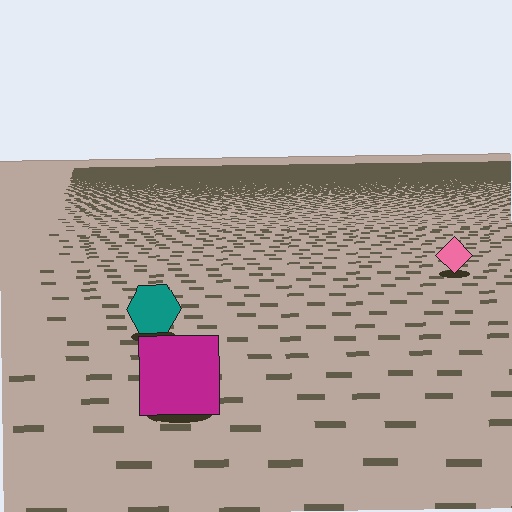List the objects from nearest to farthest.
From nearest to farthest: the magenta square, the teal hexagon, the pink diamond.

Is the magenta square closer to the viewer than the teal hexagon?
Yes. The magenta square is closer — you can tell from the texture gradient: the ground texture is coarser near it.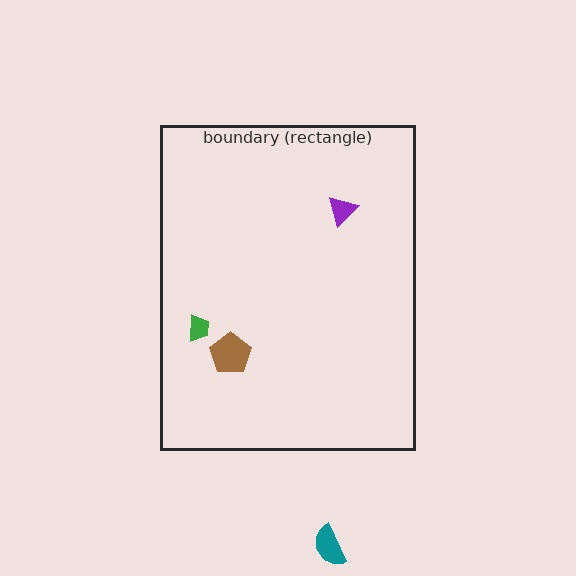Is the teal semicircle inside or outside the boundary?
Outside.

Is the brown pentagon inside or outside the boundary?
Inside.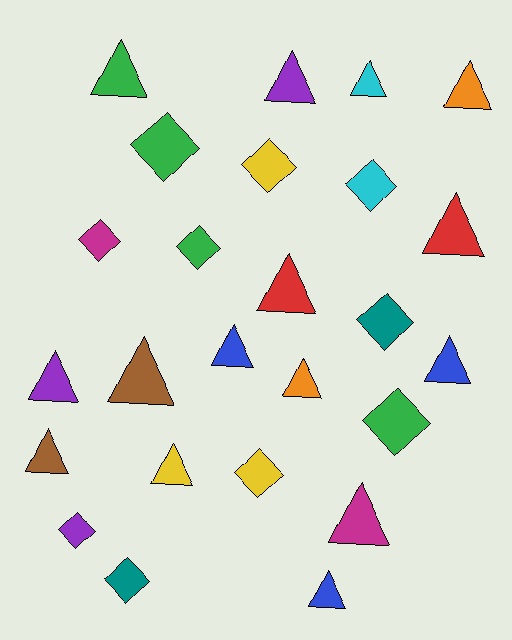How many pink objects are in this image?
There are no pink objects.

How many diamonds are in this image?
There are 10 diamonds.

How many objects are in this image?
There are 25 objects.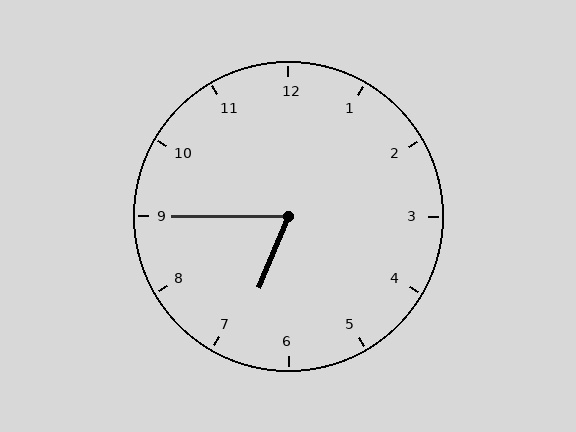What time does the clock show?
6:45.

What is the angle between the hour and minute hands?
Approximately 68 degrees.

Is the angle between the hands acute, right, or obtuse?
It is acute.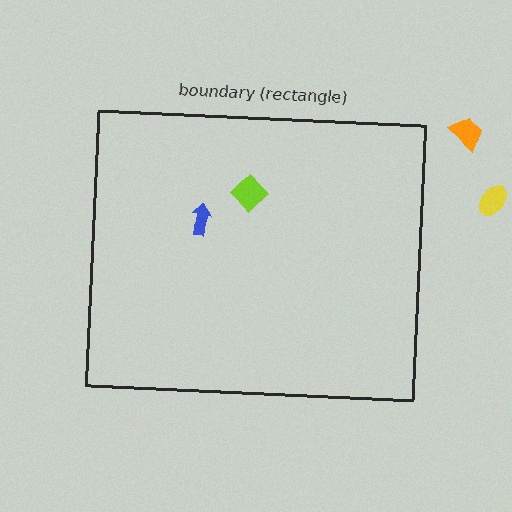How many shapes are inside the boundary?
2 inside, 2 outside.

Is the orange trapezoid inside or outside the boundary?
Outside.